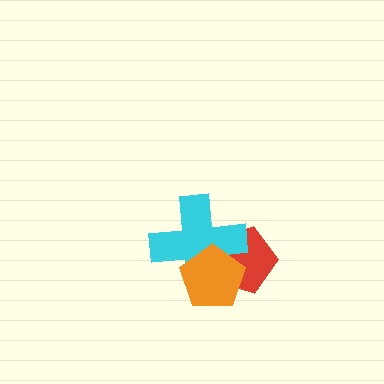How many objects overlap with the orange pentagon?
2 objects overlap with the orange pentagon.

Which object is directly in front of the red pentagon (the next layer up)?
The cyan cross is directly in front of the red pentagon.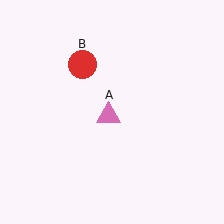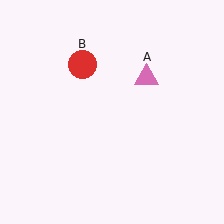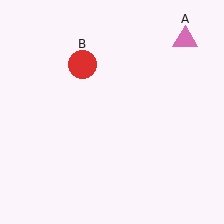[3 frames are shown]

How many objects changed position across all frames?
1 object changed position: pink triangle (object A).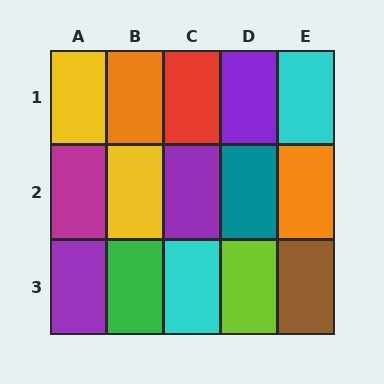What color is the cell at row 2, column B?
Yellow.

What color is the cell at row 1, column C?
Red.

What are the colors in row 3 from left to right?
Purple, green, cyan, lime, brown.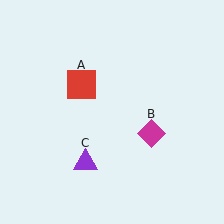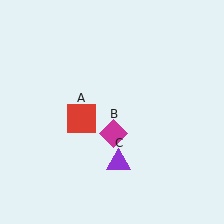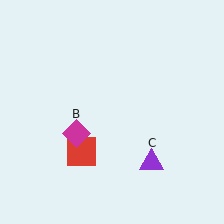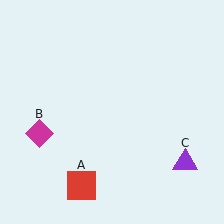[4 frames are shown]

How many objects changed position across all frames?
3 objects changed position: red square (object A), magenta diamond (object B), purple triangle (object C).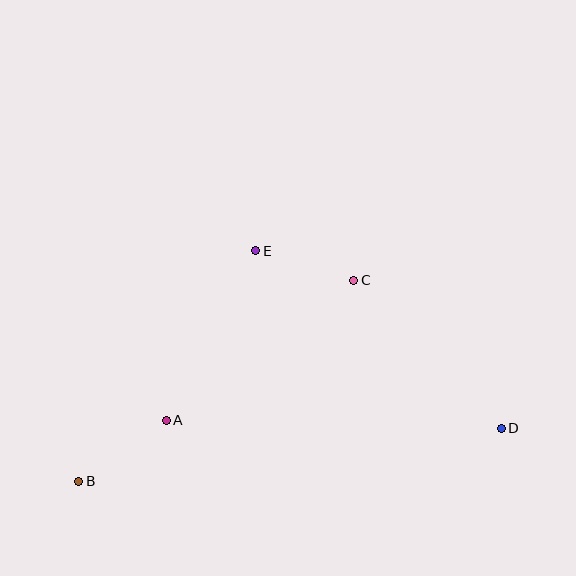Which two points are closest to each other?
Points C and E are closest to each other.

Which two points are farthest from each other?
Points B and D are farthest from each other.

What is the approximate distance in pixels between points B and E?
The distance between B and E is approximately 291 pixels.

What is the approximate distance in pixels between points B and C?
The distance between B and C is approximately 341 pixels.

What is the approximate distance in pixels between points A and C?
The distance between A and C is approximately 234 pixels.